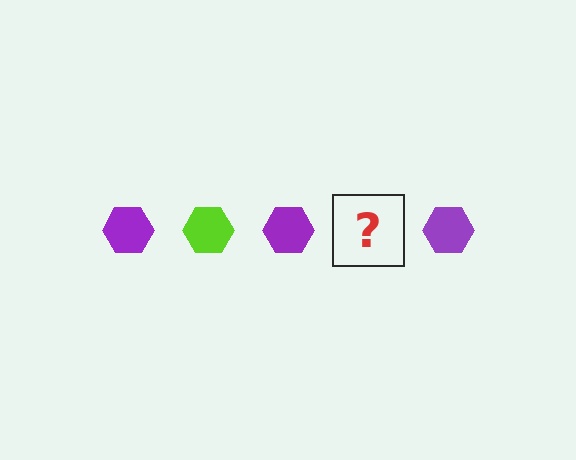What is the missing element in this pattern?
The missing element is a lime hexagon.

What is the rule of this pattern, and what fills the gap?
The rule is that the pattern cycles through purple, lime hexagons. The gap should be filled with a lime hexagon.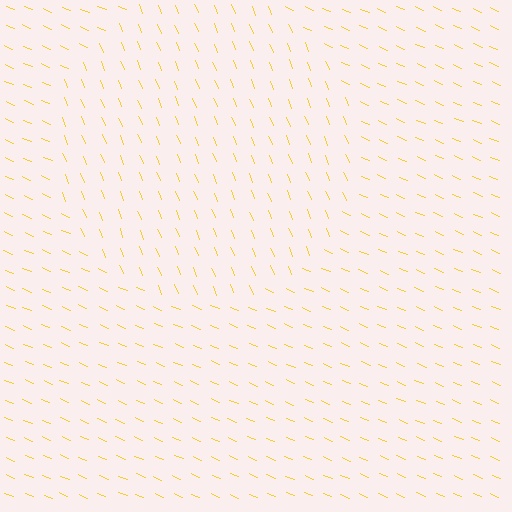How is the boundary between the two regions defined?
The boundary is defined purely by a change in line orientation (approximately 45 degrees difference). All lines are the same color and thickness.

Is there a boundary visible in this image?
Yes, there is a texture boundary formed by a change in line orientation.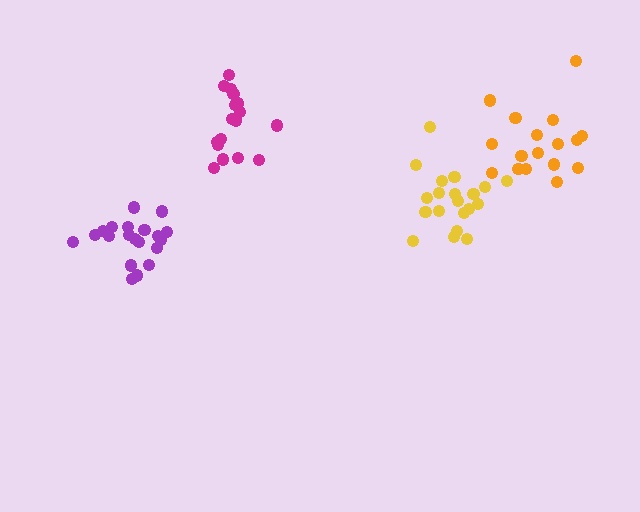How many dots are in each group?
Group 1: 20 dots, Group 2: 18 dots, Group 3: 20 dots, Group 4: 17 dots (75 total).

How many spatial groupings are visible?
There are 4 spatial groupings.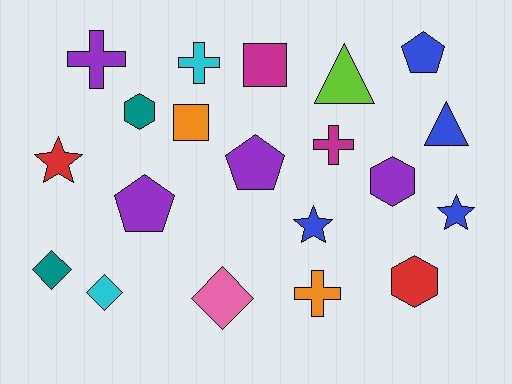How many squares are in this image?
There are 2 squares.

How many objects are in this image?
There are 20 objects.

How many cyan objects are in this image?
There are 2 cyan objects.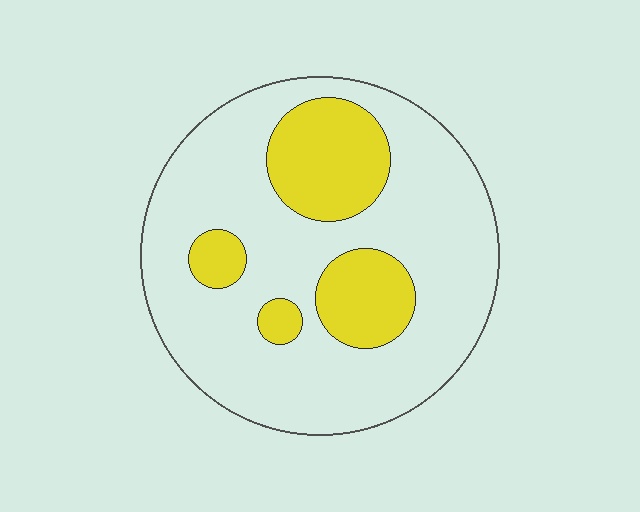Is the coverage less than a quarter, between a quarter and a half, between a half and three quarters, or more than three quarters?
Less than a quarter.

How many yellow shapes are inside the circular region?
4.